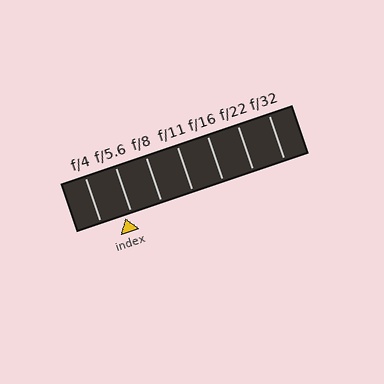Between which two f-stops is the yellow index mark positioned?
The index mark is between f/4 and f/5.6.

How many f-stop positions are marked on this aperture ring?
There are 7 f-stop positions marked.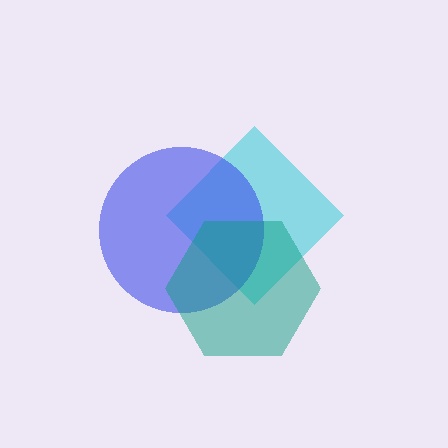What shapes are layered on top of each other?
The layered shapes are: a cyan diamond, a blue circle, a teal hexagon.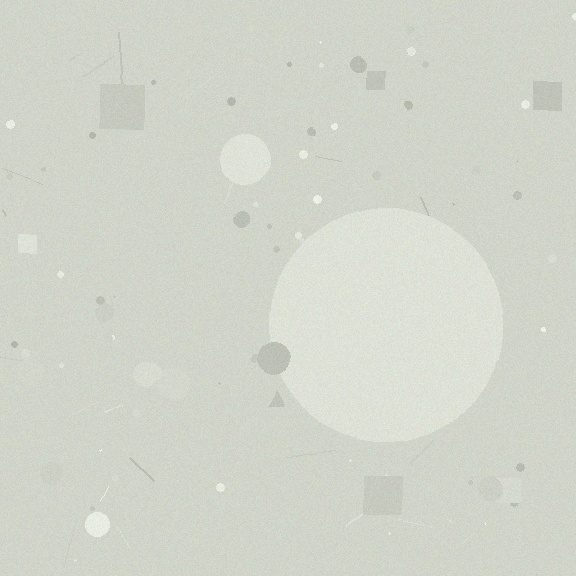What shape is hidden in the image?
A circle is hidden in the image.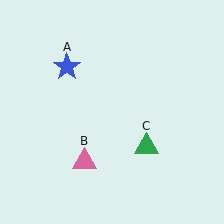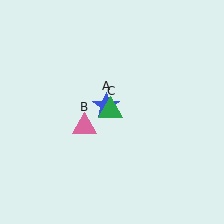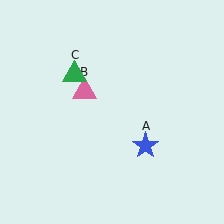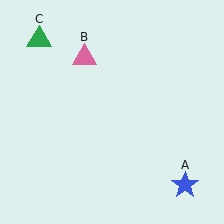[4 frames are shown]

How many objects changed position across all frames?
3 objects changed position: blue star (object A), pink triangle (object B), green triangle (object C).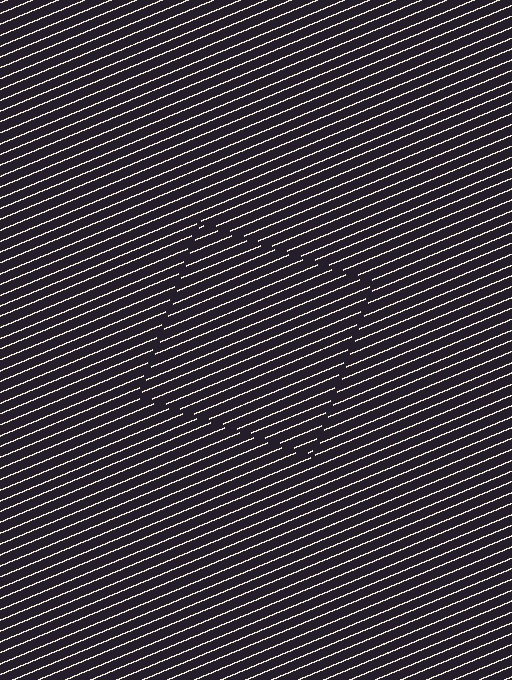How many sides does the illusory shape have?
4 sides — the line-ends trace a square.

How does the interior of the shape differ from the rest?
The interior of the shape contains the same grating, shifted by half a period — the contour is defined by the phase discontinuity where line-ends from the inner and outer gratings abut.